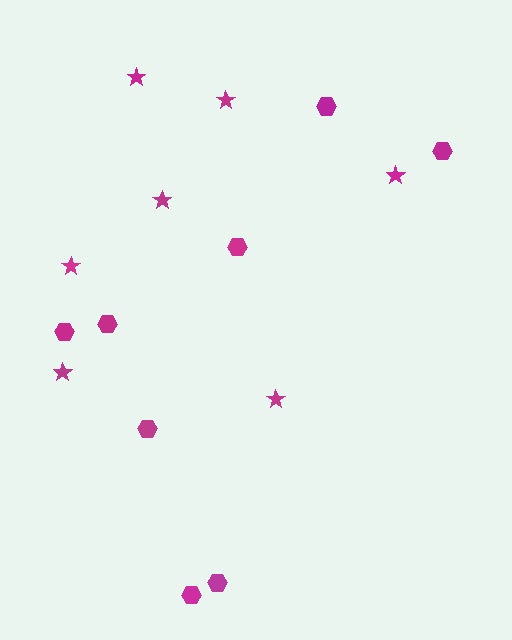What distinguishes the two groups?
There are 2 groups: one group of hexagons (8) and one group of stars (7).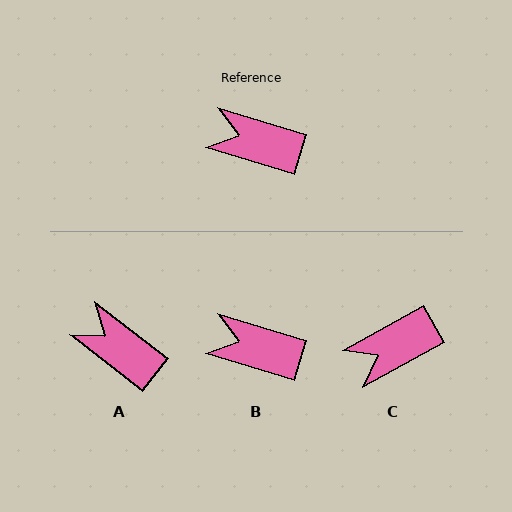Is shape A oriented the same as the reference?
No, it is off by about 21 degrees.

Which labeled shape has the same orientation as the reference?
B.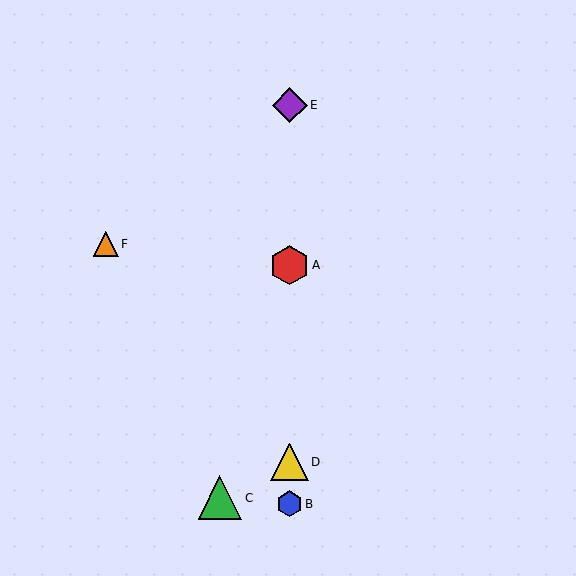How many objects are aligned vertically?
4 objects (A, B, D, E) are aligned vertically.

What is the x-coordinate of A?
Object A is at x≈290.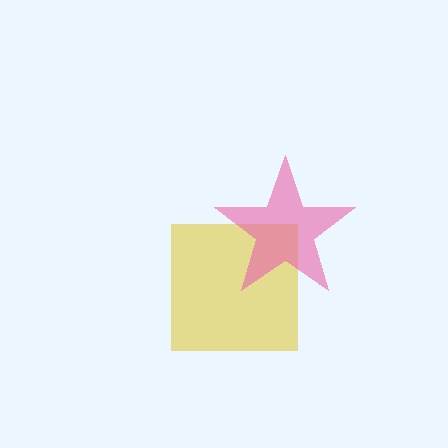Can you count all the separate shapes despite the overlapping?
Yes, there are 2 separate shapes.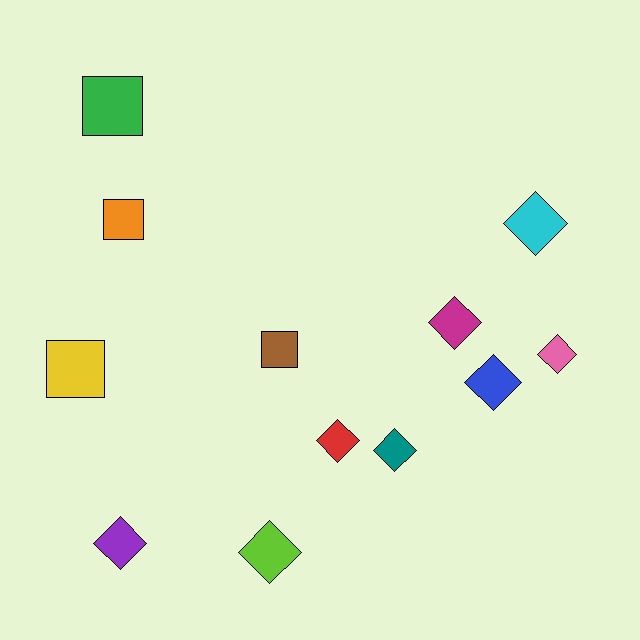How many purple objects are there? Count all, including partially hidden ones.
There is 1 purple object.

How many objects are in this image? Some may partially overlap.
There are 12 objects.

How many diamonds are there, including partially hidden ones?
There are 8 diamonds.